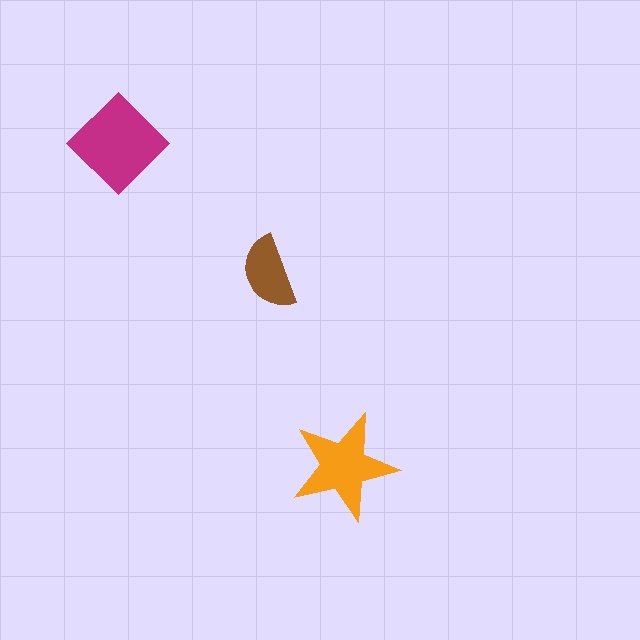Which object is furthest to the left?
The magenta diamond is leftmost.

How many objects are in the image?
There are 3 objects in the image.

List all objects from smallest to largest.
The brown semicircle, the orange star, the magenta diamond.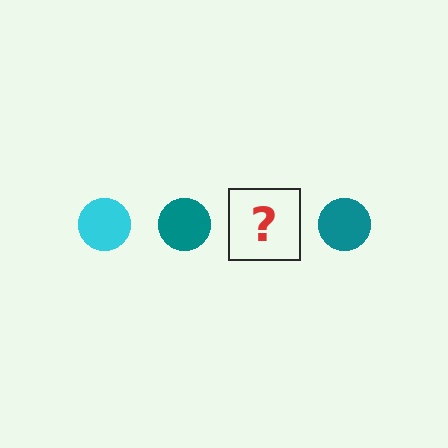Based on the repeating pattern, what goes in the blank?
The blank should be a cyan circle.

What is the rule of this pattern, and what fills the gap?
The rule is that the pattern cycles through cyan, teal circles. The gap should be filled with a cyan circle.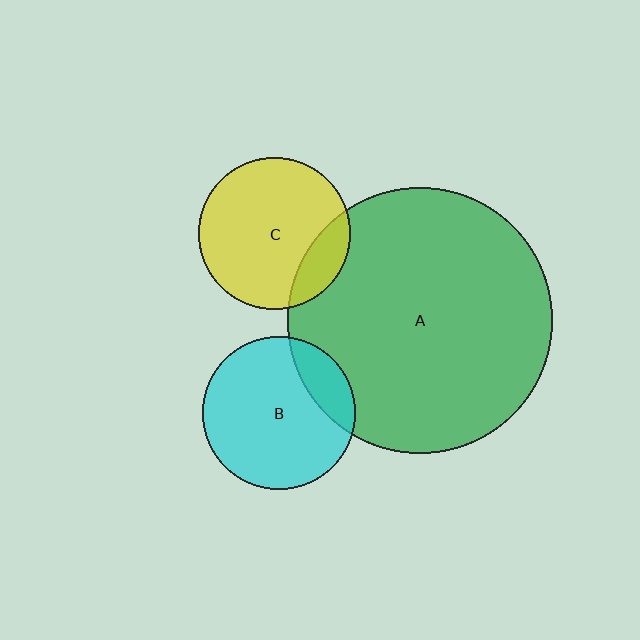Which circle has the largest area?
Circle A (green).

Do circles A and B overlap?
Yes.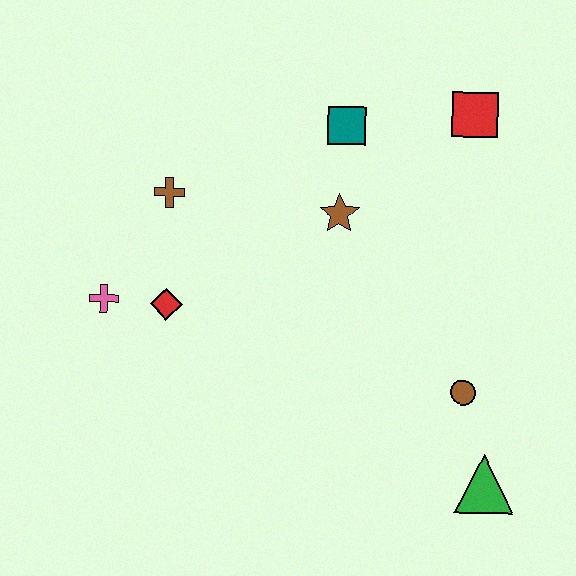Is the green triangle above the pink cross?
No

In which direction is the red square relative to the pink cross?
The red square is to the right of the pink cross.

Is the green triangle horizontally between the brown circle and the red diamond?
No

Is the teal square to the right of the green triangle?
No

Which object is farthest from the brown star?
The green triangle is farthest from the brown star.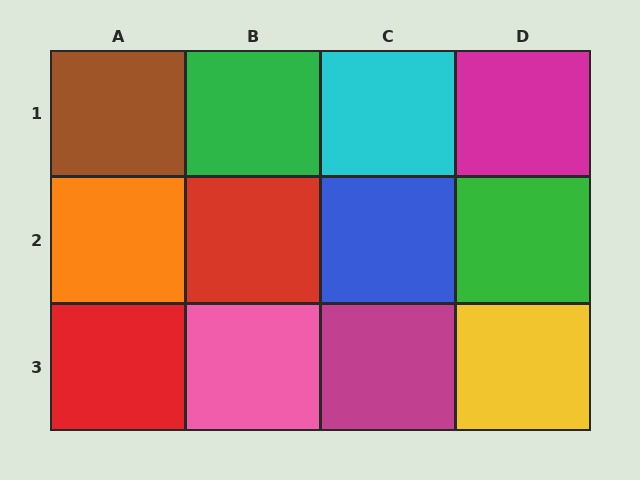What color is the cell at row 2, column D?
Green.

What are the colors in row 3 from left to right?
Red, pink, magenta, yellow.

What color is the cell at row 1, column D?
Magenta.